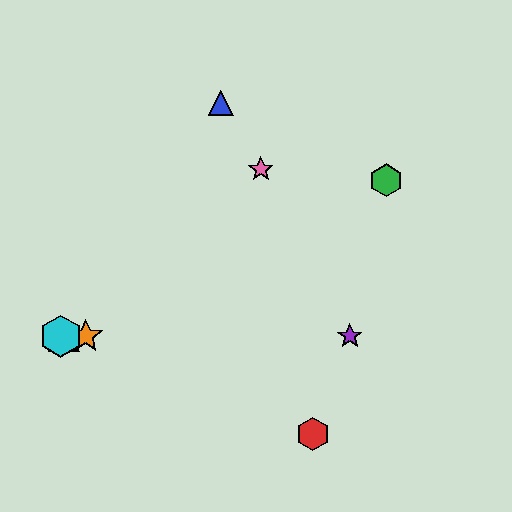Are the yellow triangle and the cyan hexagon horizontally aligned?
Yes, both are at y≈336.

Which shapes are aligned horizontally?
The yellow triangle, the purple star, the orange star, the cyan hexagon are aligned horizontally.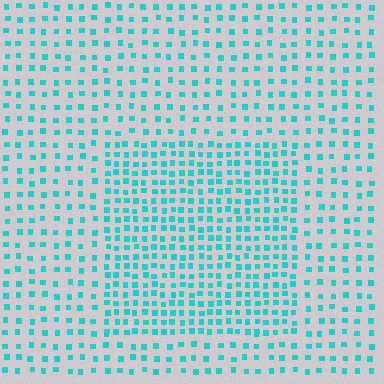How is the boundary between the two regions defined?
The boundary is defined by a change in element density (approximately 1.8x ratio). All elements are the same color, size, and shape.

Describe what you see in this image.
The image contains small cyan elements arranged at two different densities. A rectangle-shaped region is visible where the elements are more densely packed than the surrounding area.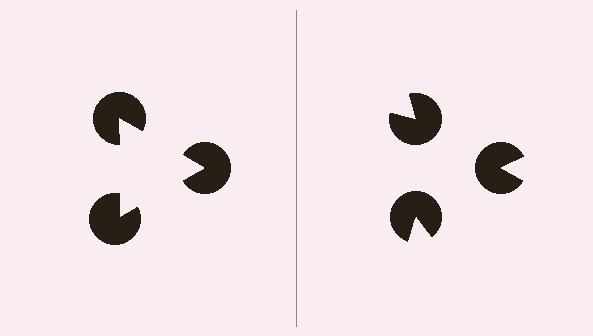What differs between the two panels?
The pac-man discs are positioned identically on both sides; only the wedge orientations differ. On the left they align to a triangle; on the right they are misaligned.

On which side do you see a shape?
An illusory triangle appears on the left side. On the right side the wedge cuts are rotated, so no coherent shape forms.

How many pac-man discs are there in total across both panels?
6 — 3 on each side.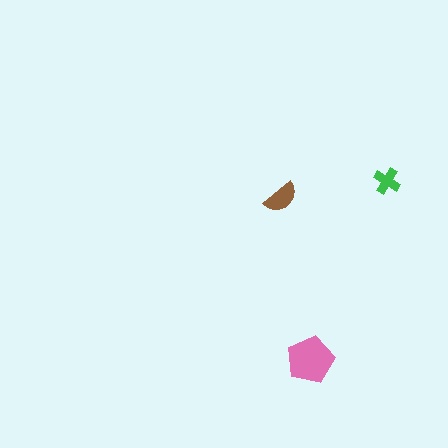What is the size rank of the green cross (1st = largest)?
3rd.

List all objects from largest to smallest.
The pink pentagon, the brown semicircle, the green cross.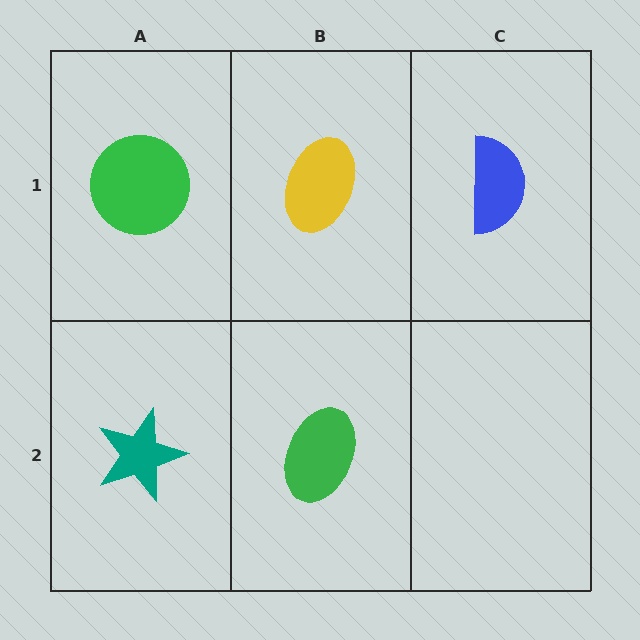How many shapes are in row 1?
3 shapes.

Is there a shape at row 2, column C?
No, that cell is empty.